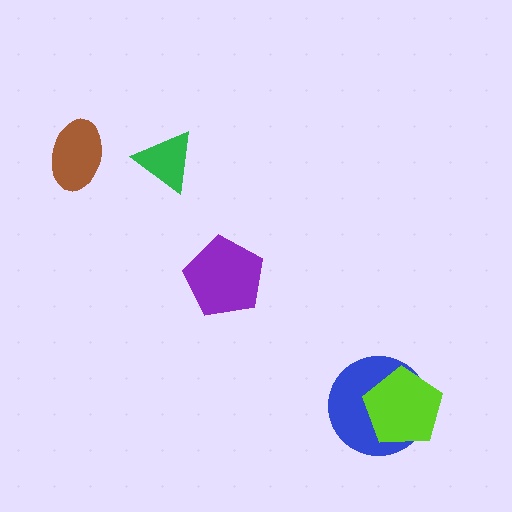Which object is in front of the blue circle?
The lime pentagon is in front of the blue circle.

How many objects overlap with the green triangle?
0 objects overlap with the green triangle.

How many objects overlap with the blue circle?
1 object overlaps with the blue circle.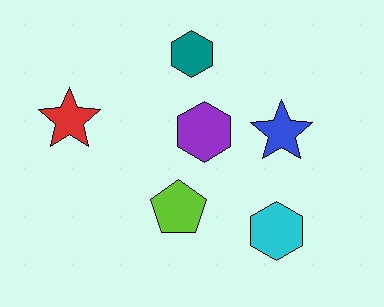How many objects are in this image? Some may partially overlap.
There are 6 objects.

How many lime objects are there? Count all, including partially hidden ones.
There is 1 lime object.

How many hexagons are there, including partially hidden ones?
There are 3 hexagons.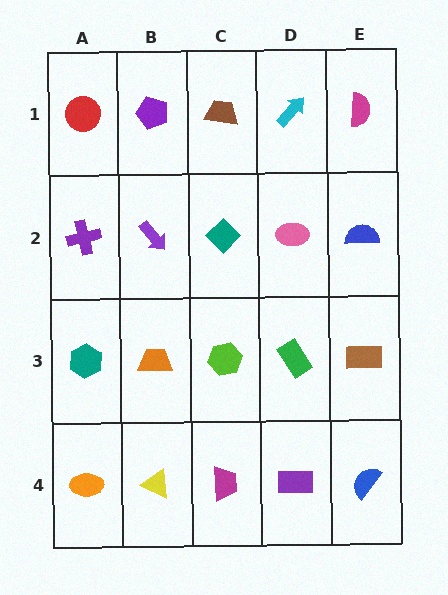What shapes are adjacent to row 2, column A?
A red circle (row 1, column A), a teal hexagon (row 3, column A), a purple arrow (row 2, column B).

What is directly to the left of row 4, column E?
A purple rectangle.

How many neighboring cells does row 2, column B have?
4.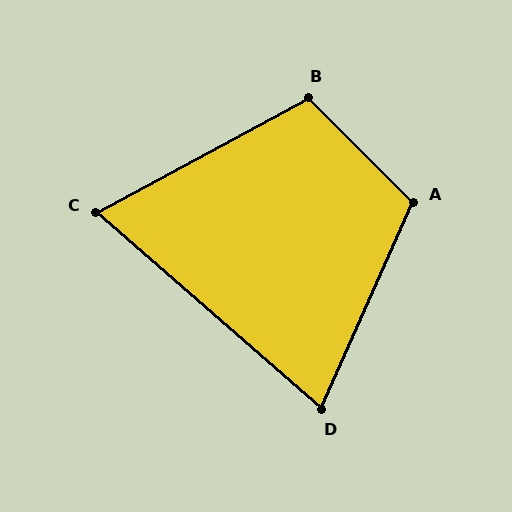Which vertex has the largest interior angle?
A, at approximately 111 degrees.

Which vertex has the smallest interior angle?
C, at approximately 69 degrees.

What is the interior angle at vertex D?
Approximately 73 degrees (acute).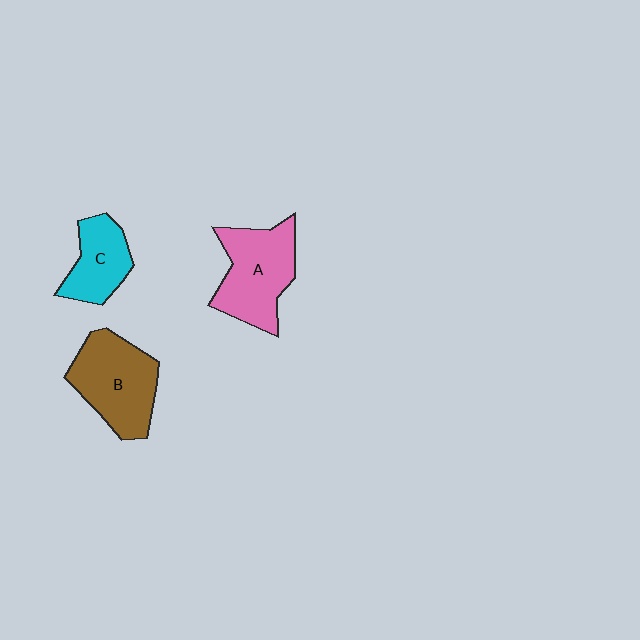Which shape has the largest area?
Shape B (brown).